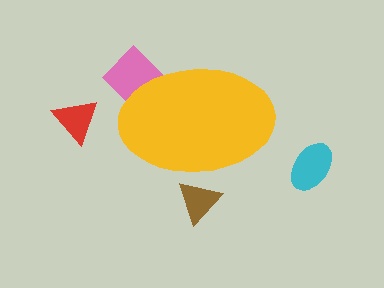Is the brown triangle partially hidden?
Yes, the brown triangle is partially hidden behind the yellow ellipse.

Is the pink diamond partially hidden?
Yes, the pink diamond is partially hidden behind the yellow ellipse.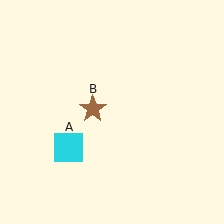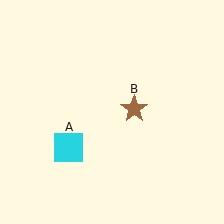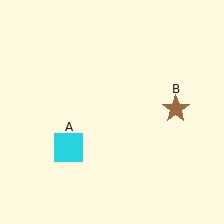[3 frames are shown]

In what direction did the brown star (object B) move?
The brown star (object B) moved right.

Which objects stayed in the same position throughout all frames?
Cyan square (object A) remained stationary.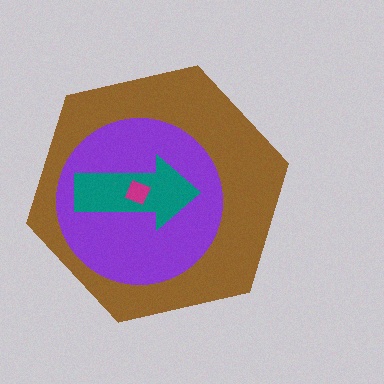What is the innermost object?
The magenta square.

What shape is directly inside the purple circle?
The teal arrow.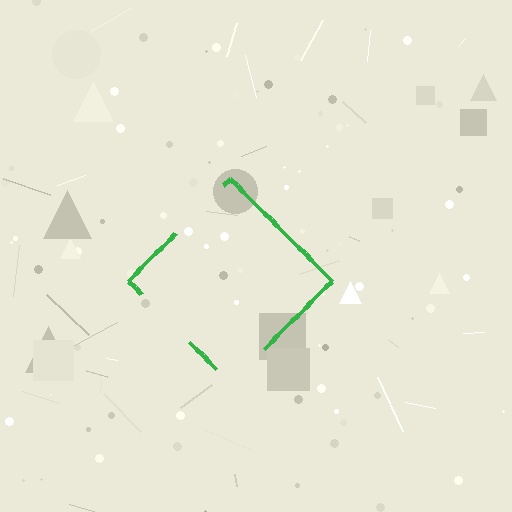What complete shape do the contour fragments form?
The contour fragments form a diamond.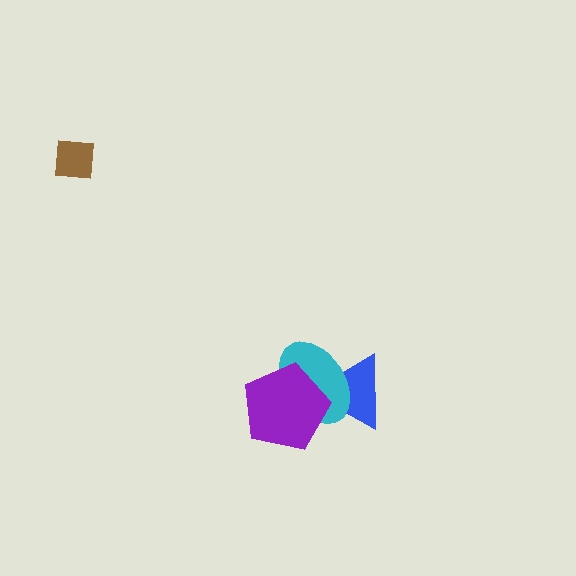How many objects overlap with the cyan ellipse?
2 objects overlap with the cyan ellipse.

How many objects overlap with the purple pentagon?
2 objects overlap with the purple pentagon.